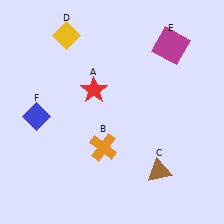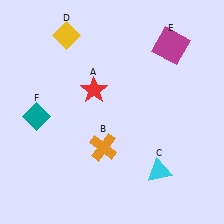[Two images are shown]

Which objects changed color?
C changed from brown to cyan. F changed from blue to teal.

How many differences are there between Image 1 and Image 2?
There are 2 differences between the two images.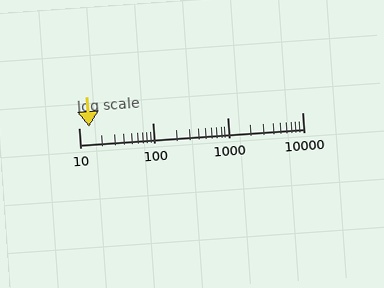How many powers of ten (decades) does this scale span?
The scale spans 3 decades, from 10 to 10000.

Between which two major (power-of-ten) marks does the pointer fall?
The pointer is between 10 and 100.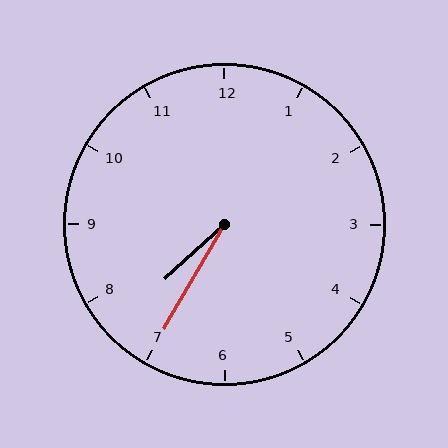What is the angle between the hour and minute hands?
Approximately 18 degrees.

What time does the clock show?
7:35.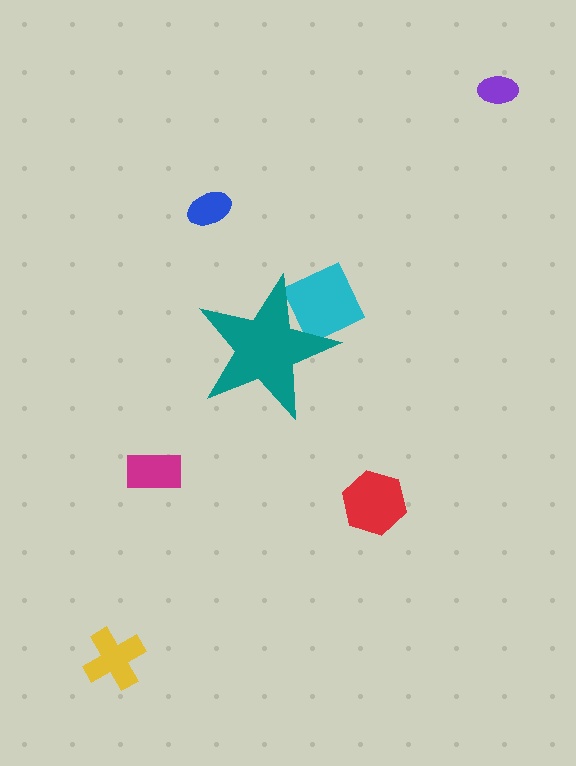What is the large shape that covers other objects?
A teal star.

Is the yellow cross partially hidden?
No, the yellow cross is fully visible.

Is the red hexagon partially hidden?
No, the red hexagon is fully visible.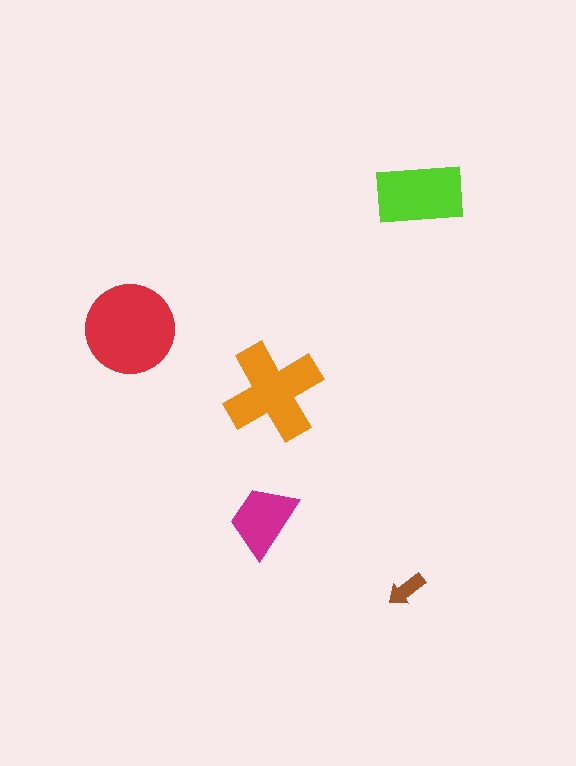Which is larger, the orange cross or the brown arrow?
The orange cross.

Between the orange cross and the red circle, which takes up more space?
The red circle.